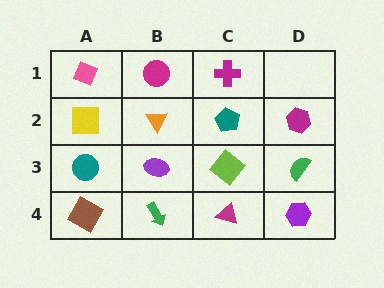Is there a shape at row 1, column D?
No, that cell is empty.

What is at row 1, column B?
A magenta circle.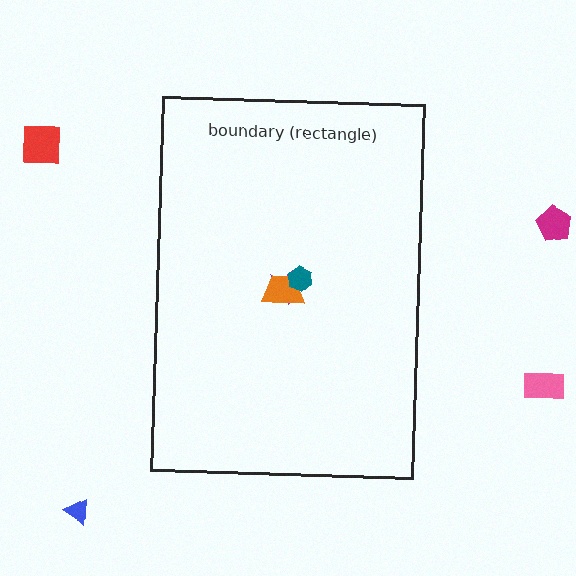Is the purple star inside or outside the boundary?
Inside.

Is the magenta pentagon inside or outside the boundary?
Outside.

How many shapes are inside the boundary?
3 inside, 4 outside.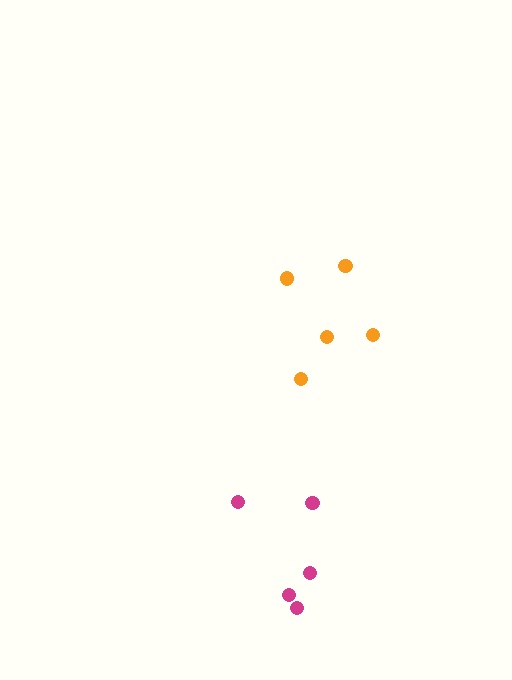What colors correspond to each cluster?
The clusters are colored: orange, magenta.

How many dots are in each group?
Group 1: 5 dots, Group 2: 5 dots (10 total).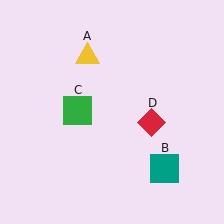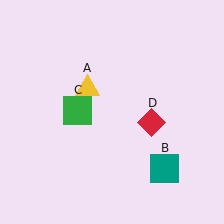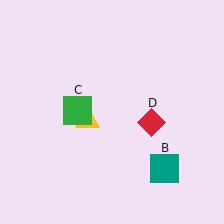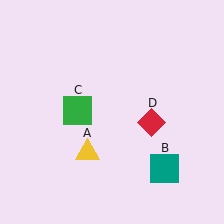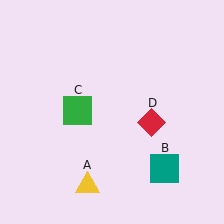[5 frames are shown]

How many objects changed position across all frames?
1 object changed position: yellow triangle (object A).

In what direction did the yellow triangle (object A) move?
The yellow triangle (object A) moved down.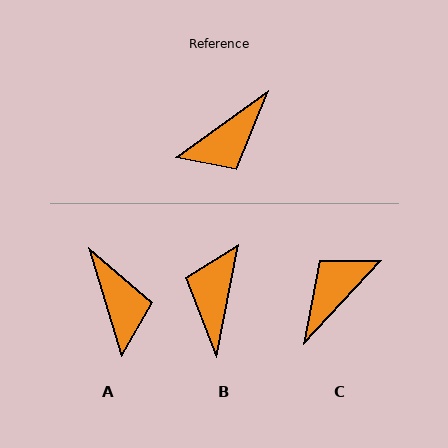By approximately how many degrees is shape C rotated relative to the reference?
Approximately 169 degrees clockwise.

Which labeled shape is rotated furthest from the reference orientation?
C, about 169 degrees away.